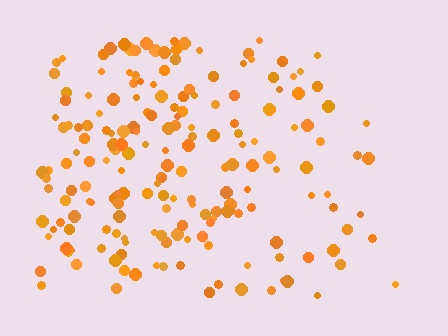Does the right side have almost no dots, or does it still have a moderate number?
Still a moderate number, just noticeably fewer than the left.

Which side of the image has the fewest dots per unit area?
The right.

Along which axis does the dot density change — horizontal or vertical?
Horizontal.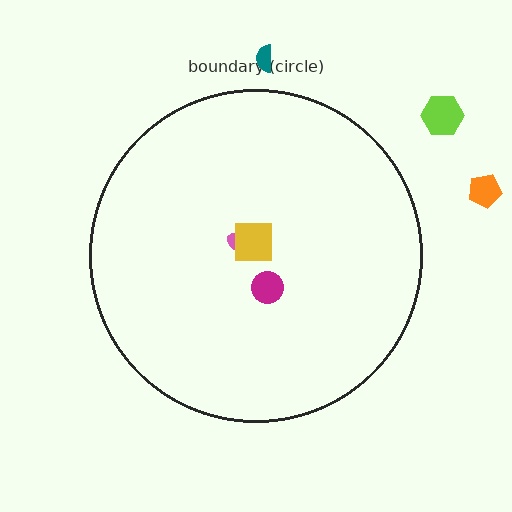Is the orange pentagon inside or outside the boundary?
Outside.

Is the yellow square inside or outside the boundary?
Inside.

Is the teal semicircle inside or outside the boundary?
Outside.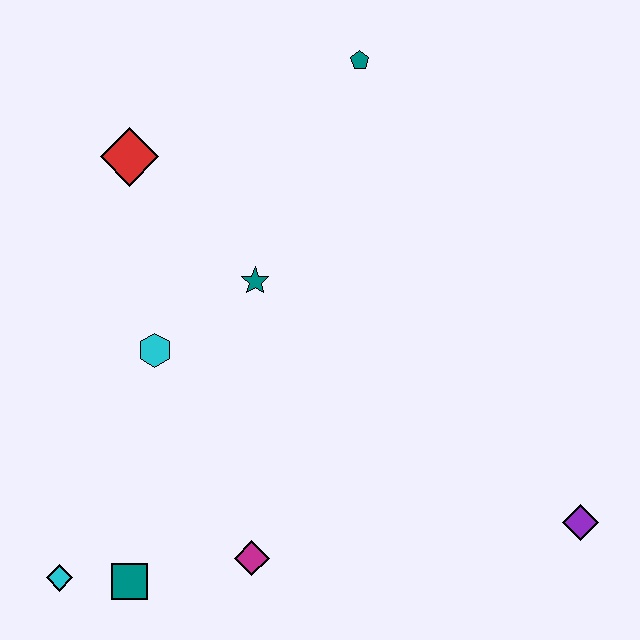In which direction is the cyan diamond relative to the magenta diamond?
The cyan diamond is to the left of the magenta diamond.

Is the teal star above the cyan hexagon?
Yes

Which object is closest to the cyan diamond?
The teal square is closest to the cyan diamond.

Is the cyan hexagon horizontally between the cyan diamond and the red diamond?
No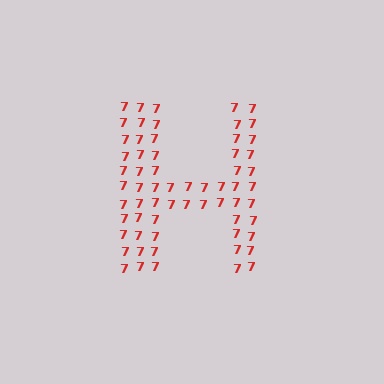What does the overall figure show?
The overall figure shows the letter H.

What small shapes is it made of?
It is made of small digit 7's.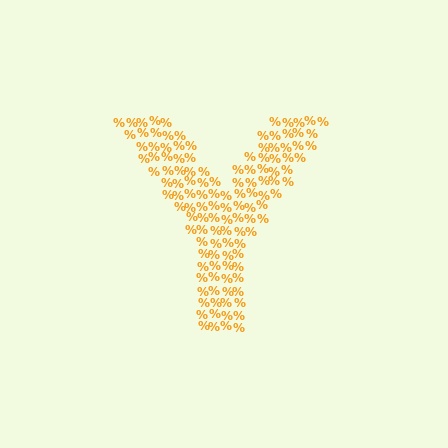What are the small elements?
The small elements are percent signs.